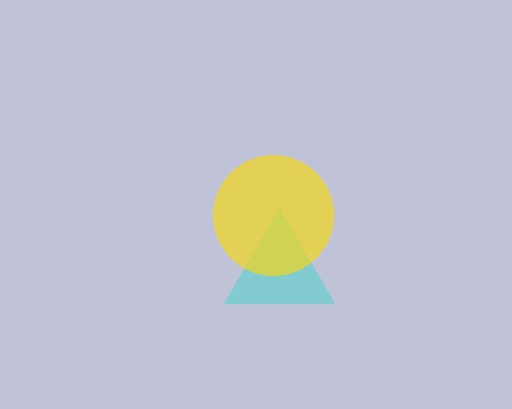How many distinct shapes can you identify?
There are 2 distinct shapes: a cyan triangle, a yellow circle.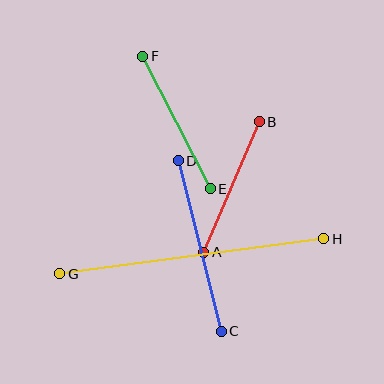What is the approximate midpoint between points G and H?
The midpoint is at approximately (192, 256) pixels.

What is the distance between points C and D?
The distance is approximately 175 pixels.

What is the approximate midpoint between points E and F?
The midpoint is at approximately (177, 123) pixels.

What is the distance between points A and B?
The distance is approximately 142 pixels.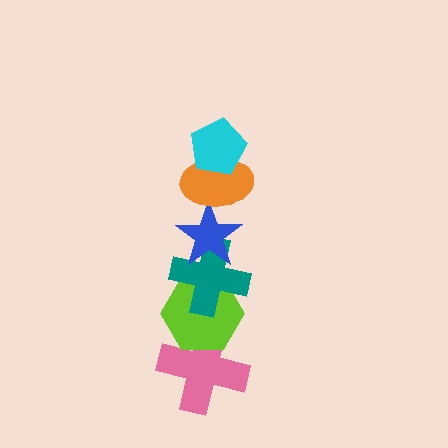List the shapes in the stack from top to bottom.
From top to bottom: the cyan pentagon, the orange ellipse, the blue star, the teal cross, the lime hexagon, the pink cross.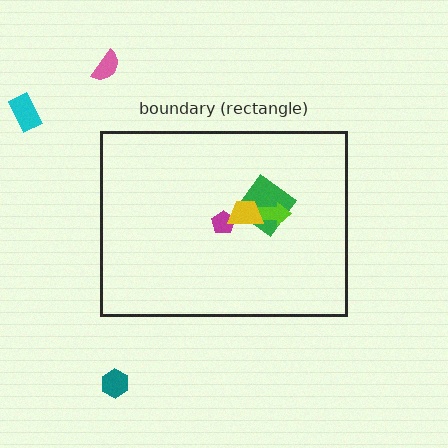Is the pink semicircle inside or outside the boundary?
Outside.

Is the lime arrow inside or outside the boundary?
Inside.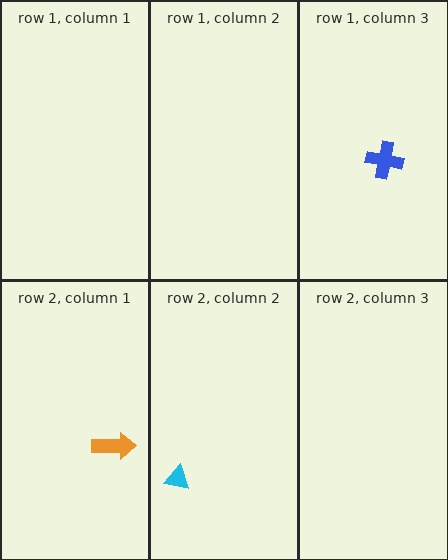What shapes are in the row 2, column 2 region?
The cyan triangle.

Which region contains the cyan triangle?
The row 2, column 2 region.